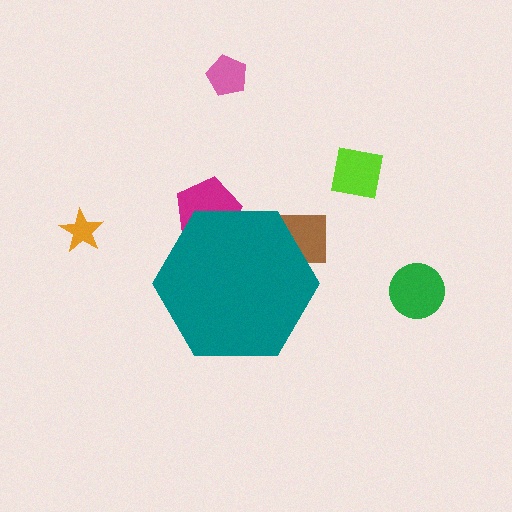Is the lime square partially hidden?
No, the lime square is fully visible.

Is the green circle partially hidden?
No, the green circle is fully visible.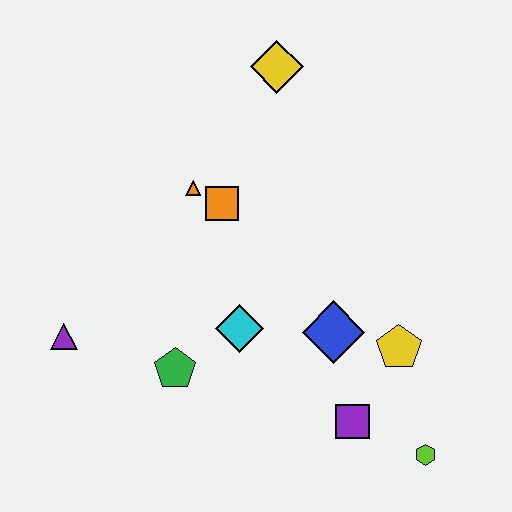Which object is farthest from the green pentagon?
The yellow diamond is farthest from the green pentagon.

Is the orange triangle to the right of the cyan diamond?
No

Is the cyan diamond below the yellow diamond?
Yes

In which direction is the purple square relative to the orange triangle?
The purple square is below the orange triangle.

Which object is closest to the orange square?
The orange triangle is closest to the orange square.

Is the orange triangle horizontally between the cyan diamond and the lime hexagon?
No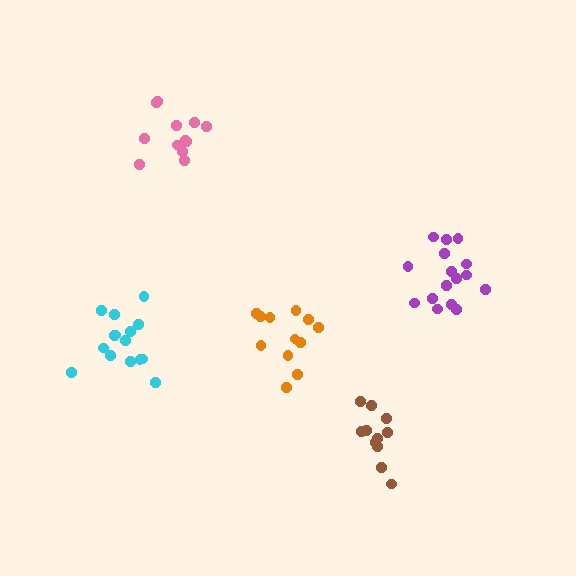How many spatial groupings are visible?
There are 5 spatial groupings.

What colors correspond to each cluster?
The clusters are colored: pink, orange, purple, brown, cyan.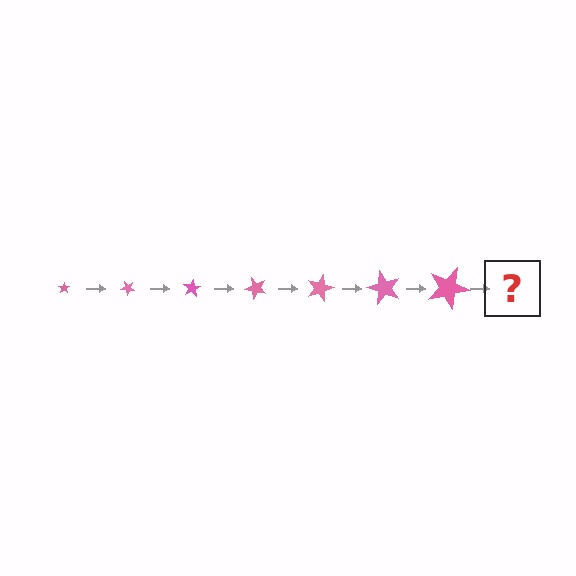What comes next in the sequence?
The next element should be a star, larger than the previous one and rotated 280 degrees from the start.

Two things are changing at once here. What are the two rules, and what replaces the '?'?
The two rules are that the star grows larger each step and it rotates 40 degrees each step. The '?' should be a star, larger than the previous one and rotated 280 degrees from the start.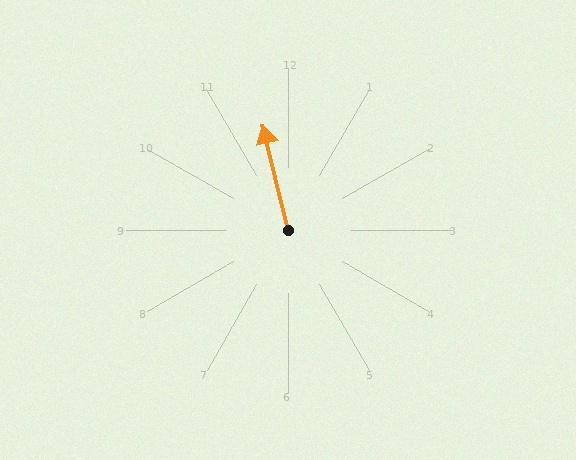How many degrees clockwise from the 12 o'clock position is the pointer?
Approximately 347 degrees.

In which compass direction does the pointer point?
North.